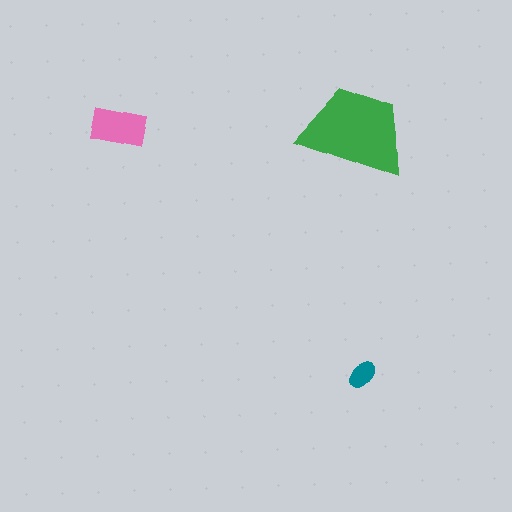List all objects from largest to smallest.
The green trapezoid, the pink rectangle, the teal ellipse.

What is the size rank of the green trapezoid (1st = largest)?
1st.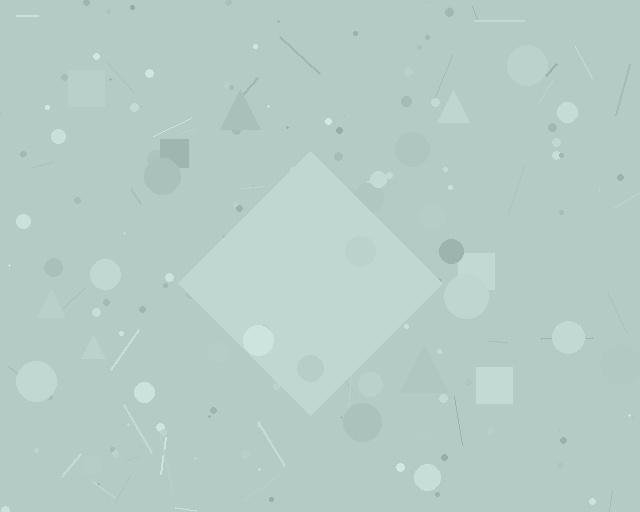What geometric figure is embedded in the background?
A diamond is embedded in the background.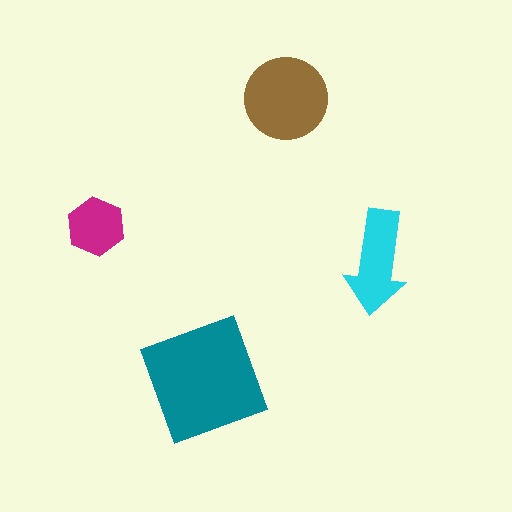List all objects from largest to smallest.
The teal square, the brown circle, the cyan arrow, the magenta hexagon.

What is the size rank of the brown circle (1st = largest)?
2nd.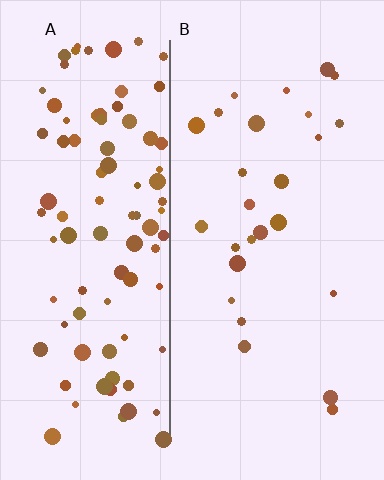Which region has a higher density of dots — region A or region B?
A (the left).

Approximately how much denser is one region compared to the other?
Approximately 3.8× — region A over region B.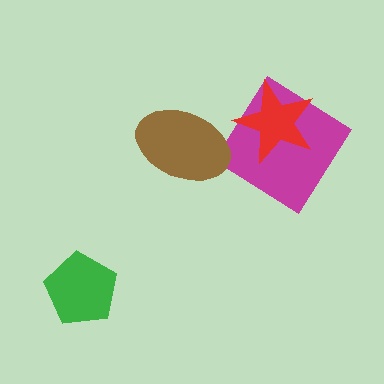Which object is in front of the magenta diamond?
The red star is in front of the magenta diamond.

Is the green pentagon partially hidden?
No, no other shape covers it.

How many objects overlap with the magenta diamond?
1 object overlaps with the magenta diamond.